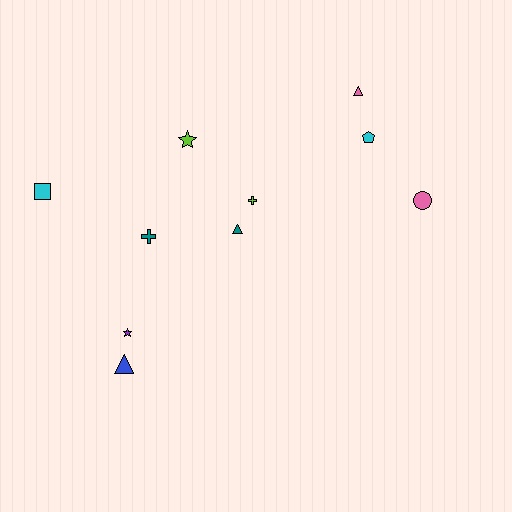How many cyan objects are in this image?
There are 2 cyan objects.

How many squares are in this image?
There is 1 square.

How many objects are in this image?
There are 10 objects.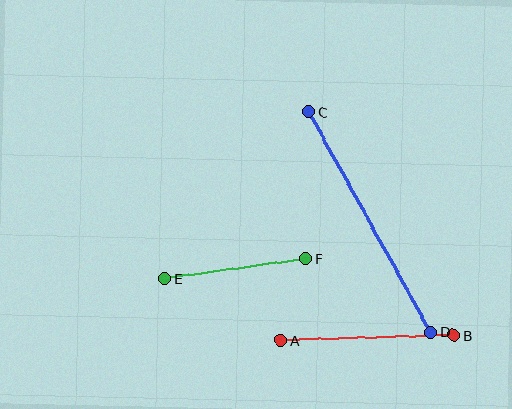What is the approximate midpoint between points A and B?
The midpoint is at approximately (367, 338) pixels.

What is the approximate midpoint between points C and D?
The midpoint is at approximately (370, 222) pixels.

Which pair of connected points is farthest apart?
Points C and D are farthest apart.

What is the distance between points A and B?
The distance is approximately 173 pixels.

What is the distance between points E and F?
The distance is approximately 142 pixels.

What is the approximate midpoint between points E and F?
The midpoint is at approximately (235, 269) pixels.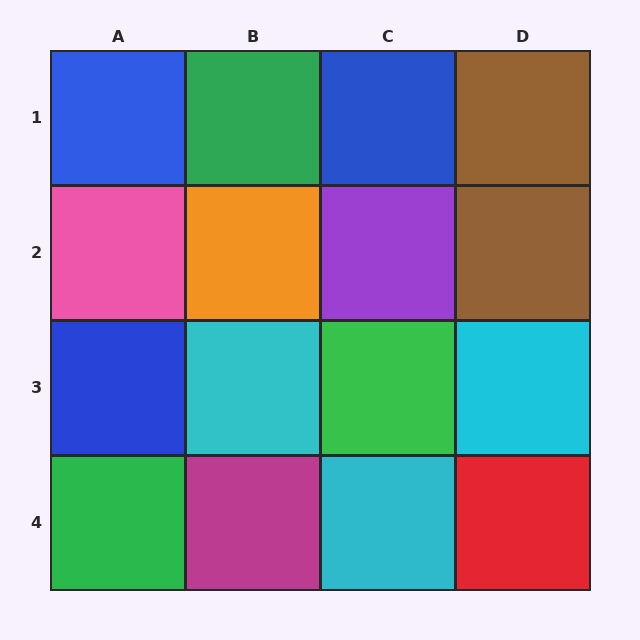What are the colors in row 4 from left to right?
Green, magenta, cyan, red.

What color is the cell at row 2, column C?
Purple.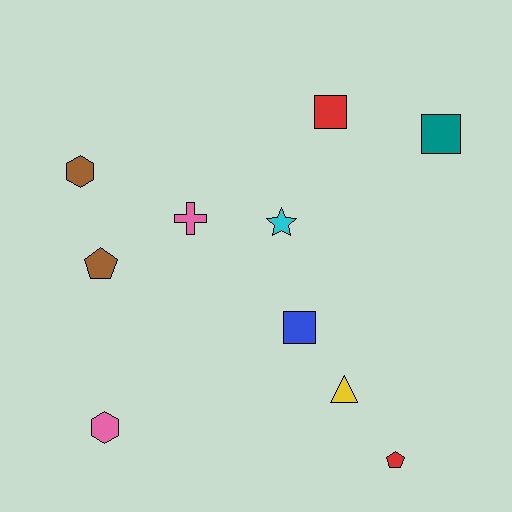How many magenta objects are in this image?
There are no magenta objects.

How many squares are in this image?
There are 3 squares.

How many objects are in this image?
There are 10 objects.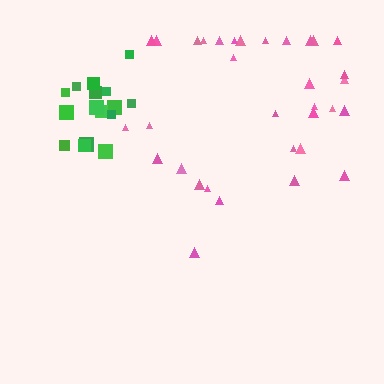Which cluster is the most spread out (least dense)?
Pink.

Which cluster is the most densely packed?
Green.